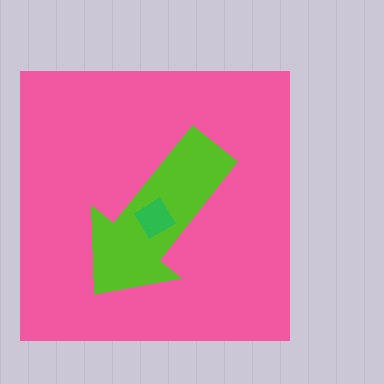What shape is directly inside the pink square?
The lime arrow.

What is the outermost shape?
The pink square.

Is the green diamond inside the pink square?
Yes.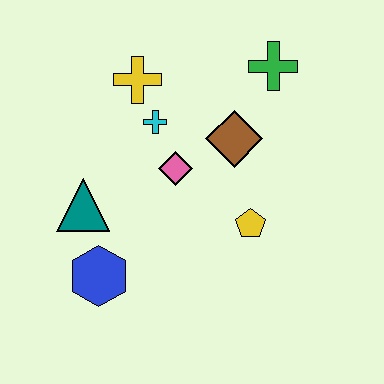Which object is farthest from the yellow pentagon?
The yellow cross is farthest from the yellow pentagon.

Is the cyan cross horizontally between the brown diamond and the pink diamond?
No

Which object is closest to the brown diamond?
The pink diamond is closest to the brown diamond.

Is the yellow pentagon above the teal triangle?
No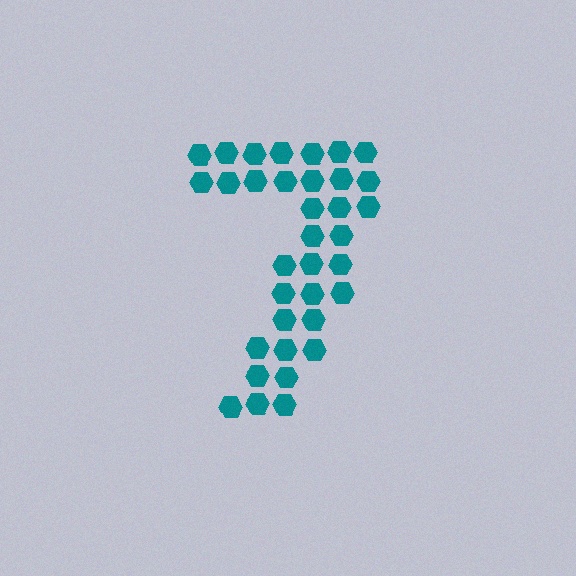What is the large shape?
The large shape is the digit 7.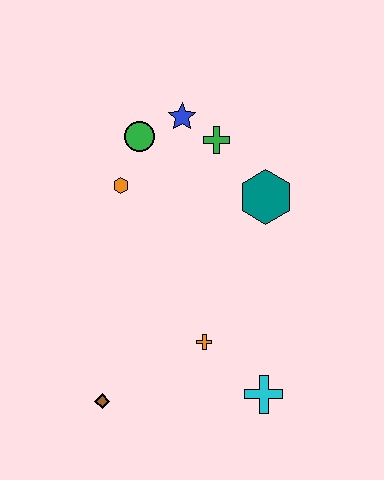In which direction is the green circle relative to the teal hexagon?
The green circle is to the left of the teal hexagon.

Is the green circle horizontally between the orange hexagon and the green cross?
Yes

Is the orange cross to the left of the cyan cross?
Yes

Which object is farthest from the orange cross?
The blue star is farthest from the orange cross.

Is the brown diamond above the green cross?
No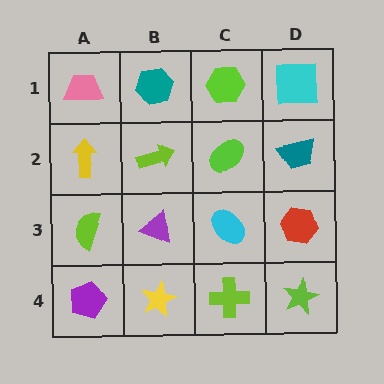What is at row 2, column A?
A yellow arrow.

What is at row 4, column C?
A lime cross.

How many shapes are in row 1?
4 shapes.